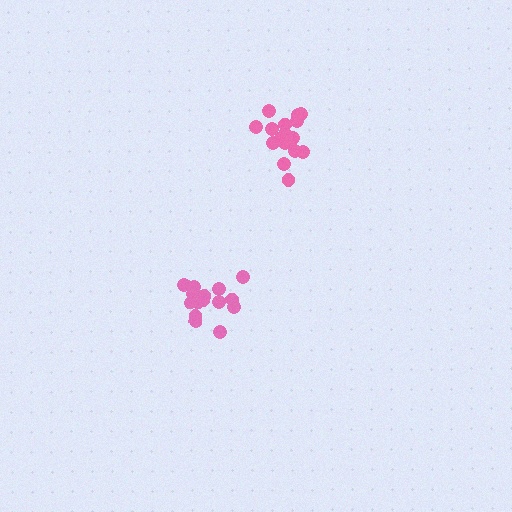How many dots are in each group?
Group 1: 18 dots, Group 2: 18 dots (36 total).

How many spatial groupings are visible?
There are 2 spatial groupings.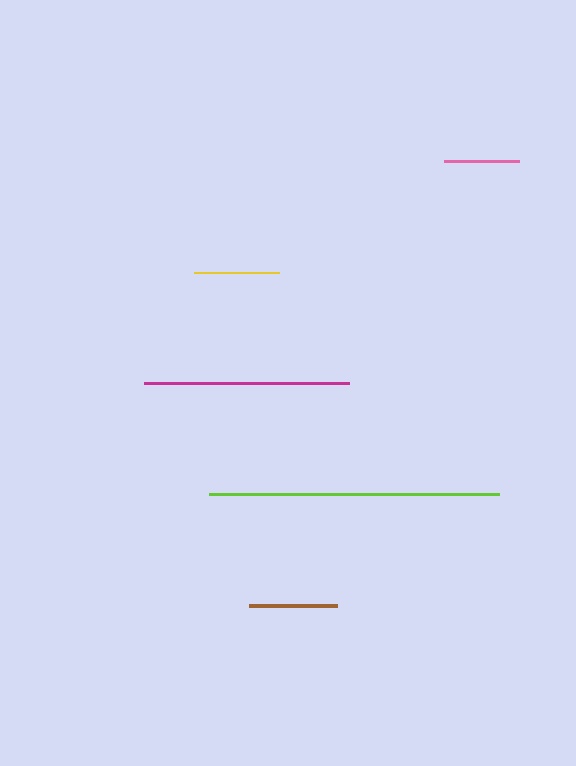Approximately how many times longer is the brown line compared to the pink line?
The brown line is approximately 1.2 times the length of the pink line.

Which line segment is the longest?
The lime line is the longest at approximately 290 pixels.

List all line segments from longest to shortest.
From longest to shortest: lime, magenta, brown, yellow, pink.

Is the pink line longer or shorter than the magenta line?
The magenta line is longer than the pink line.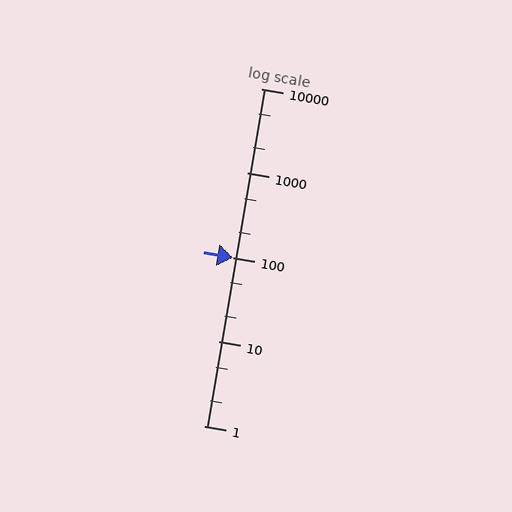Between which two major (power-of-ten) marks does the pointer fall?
The pointer is between 100 and 1000.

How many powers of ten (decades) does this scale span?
The scale spans 4 decades, from 1 to 10000.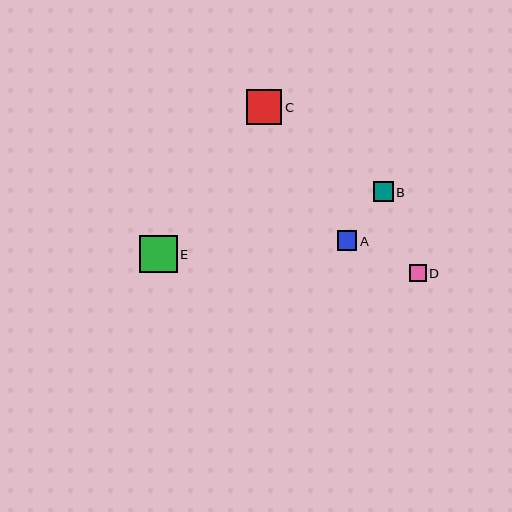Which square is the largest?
Square E is the largest with a size of approximately 37 pixels.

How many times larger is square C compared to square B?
Square C is approximately 1.8 times the size of square B.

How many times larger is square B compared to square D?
Square B is approximately 1.2 times the size of square D.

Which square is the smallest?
Square D is the smallest with a size of approximately 17 pixels.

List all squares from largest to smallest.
From largest to smallest: E, C, B, A, D.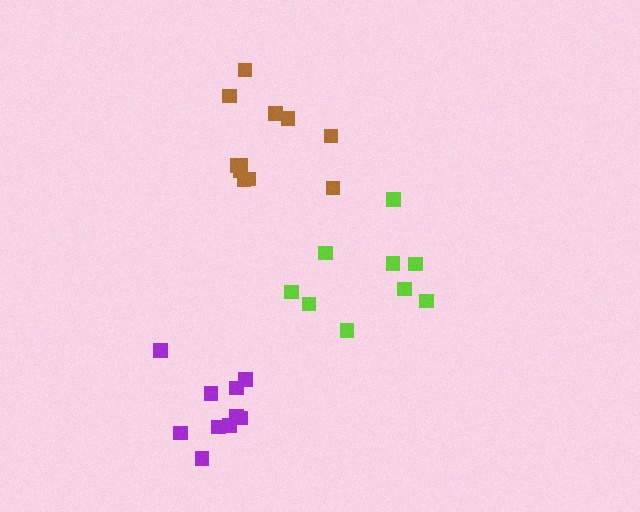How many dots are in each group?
Group 1: 10 dots, Group 2: 11 dots, Group 3: 9 dots (30 total).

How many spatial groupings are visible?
There are 3 spatial groupings.